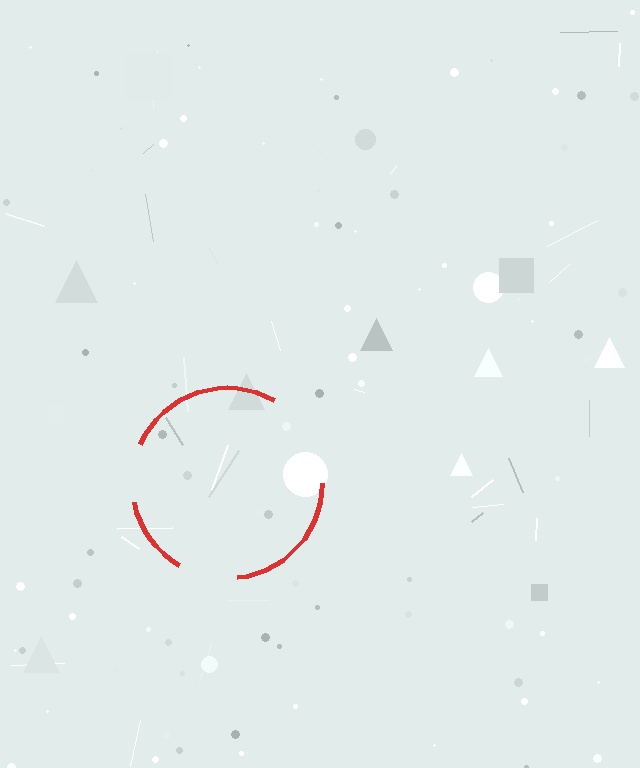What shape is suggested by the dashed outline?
The dashed outline suggests a circle.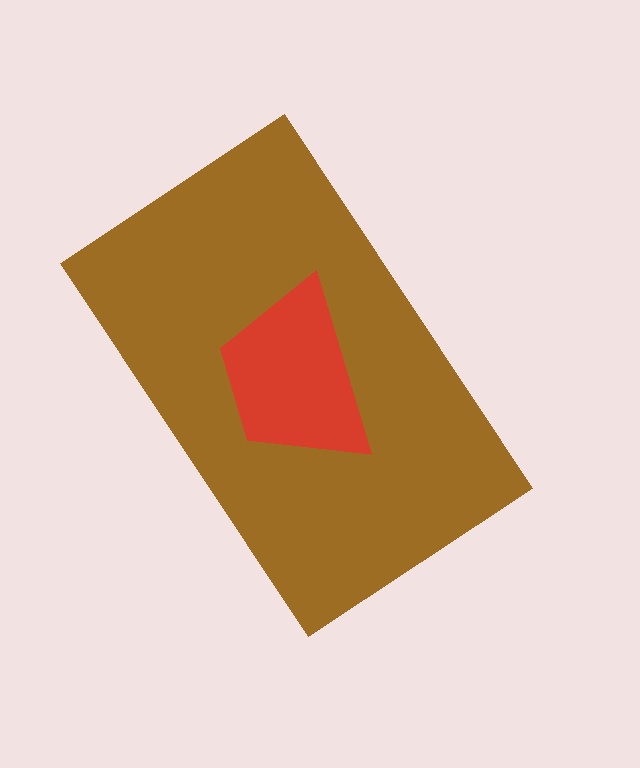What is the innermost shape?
The red trapezoid.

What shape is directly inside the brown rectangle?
The red trapezoid.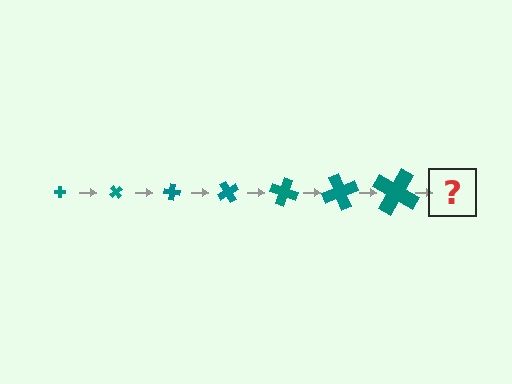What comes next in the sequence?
The next element should be a cross, larger than the previous one and rotated 350 degrees from the start.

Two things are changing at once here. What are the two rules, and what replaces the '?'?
The two rules are that the cross grows larger each step and it rotates 50 degrees each step. The '?' should be a cross, larger than the previous one and rotated 350 degrees from the start.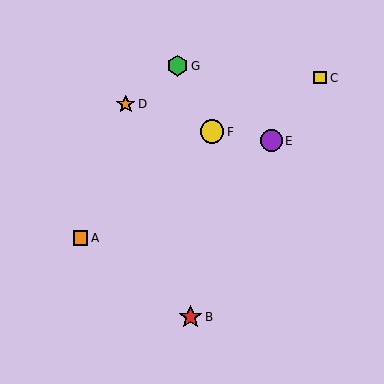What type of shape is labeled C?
Shape C is a yellow square.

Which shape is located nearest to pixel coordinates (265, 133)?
The purple circle (labeled E) at (272, 141) is nearest to that location.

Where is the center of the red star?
The center of the red star is at (190, 317).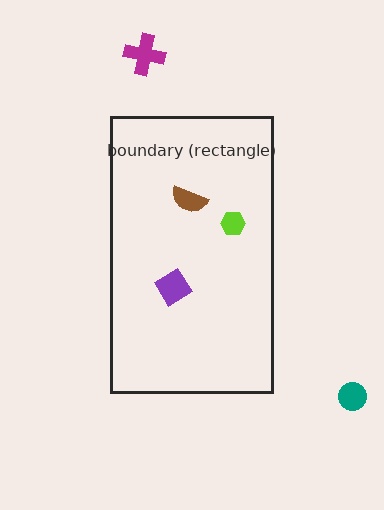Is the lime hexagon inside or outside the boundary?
Inside.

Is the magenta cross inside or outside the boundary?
Outside.